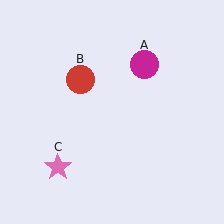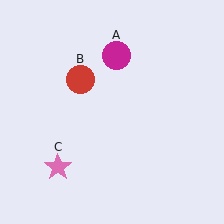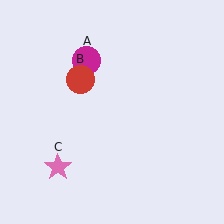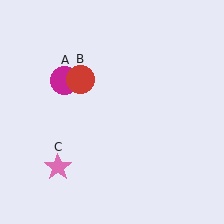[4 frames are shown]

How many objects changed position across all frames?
1 object changed position: magenta circle (object A).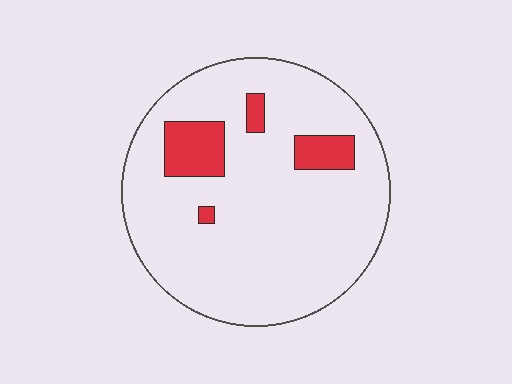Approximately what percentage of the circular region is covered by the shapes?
Approximately 10%.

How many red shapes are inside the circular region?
4.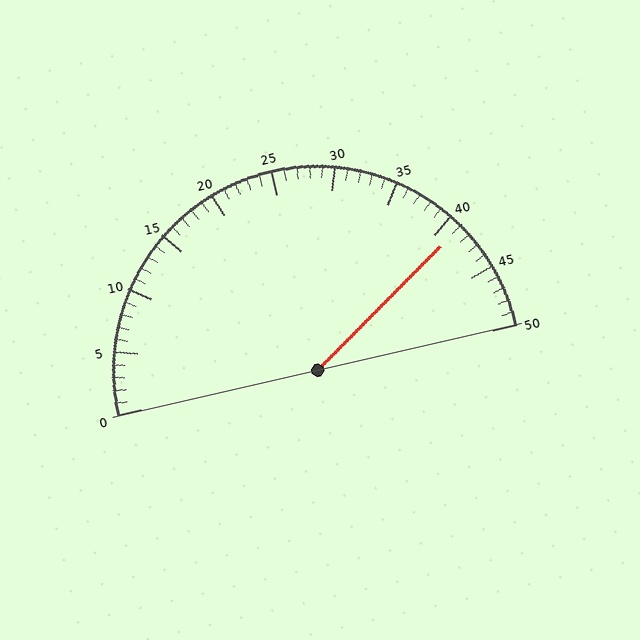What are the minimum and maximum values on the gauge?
The gauge ranges from 0 to 50.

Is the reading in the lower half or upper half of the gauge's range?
The reading is in the upper half of the range (0 to 50).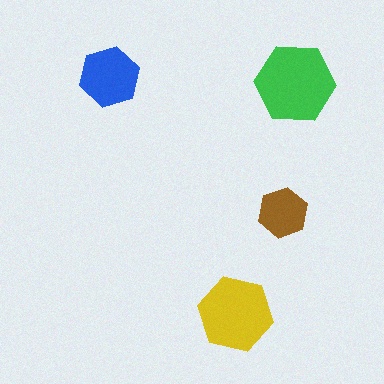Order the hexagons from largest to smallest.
the green one, the yellow one, the blue one, the brown one.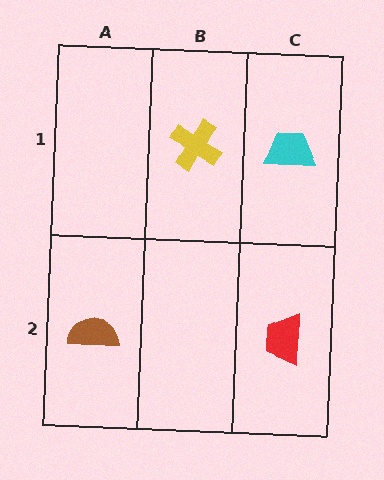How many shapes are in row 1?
2 shapes.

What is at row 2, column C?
A red trapezoid.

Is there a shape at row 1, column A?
No, that cell is empty.